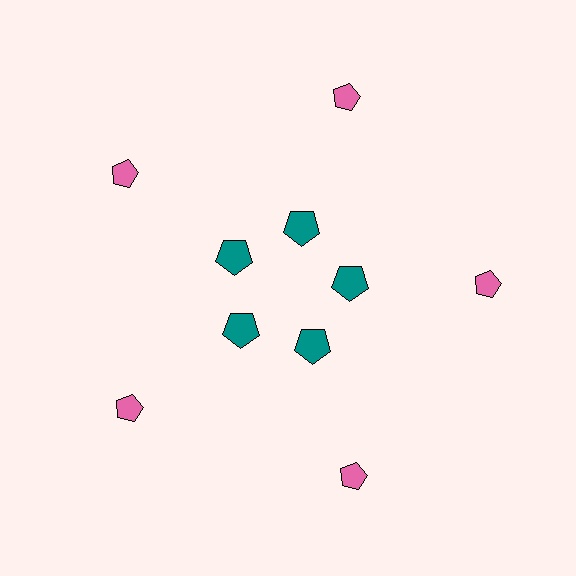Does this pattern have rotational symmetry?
Yes, this pattern has 5-fold rotational symmetry. It looks the same after rotating 72 degrees around the center.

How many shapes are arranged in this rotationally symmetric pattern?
There are 10 shapes, arranged in 5 groups of 2.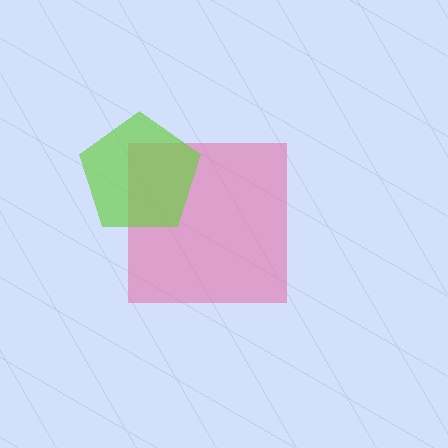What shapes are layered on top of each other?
The layered shapes are: a pink square, a lime pentagon.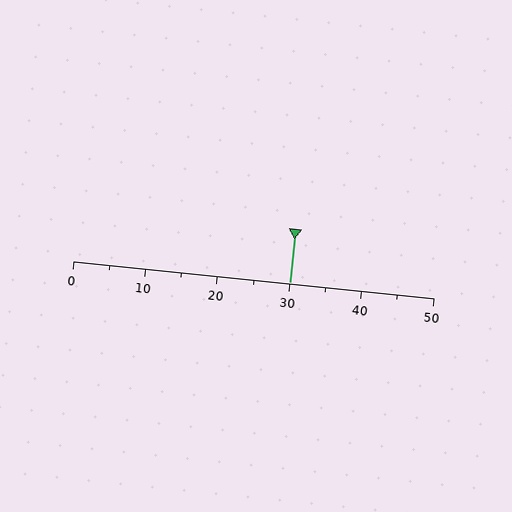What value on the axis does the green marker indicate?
The marker indicates approximately 30.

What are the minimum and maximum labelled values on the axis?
The axis runs from 0 to 50.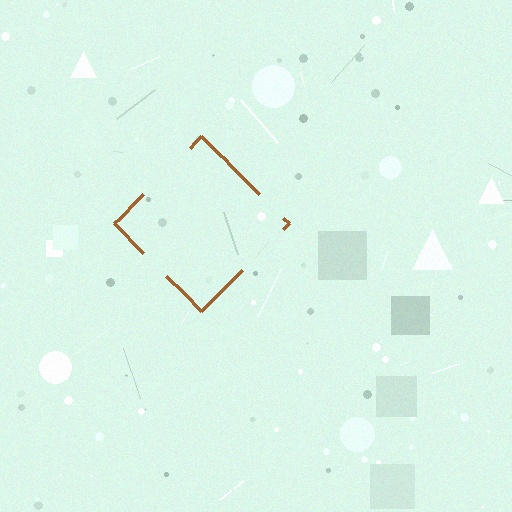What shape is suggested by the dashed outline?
The dashed outline suggests a diamond.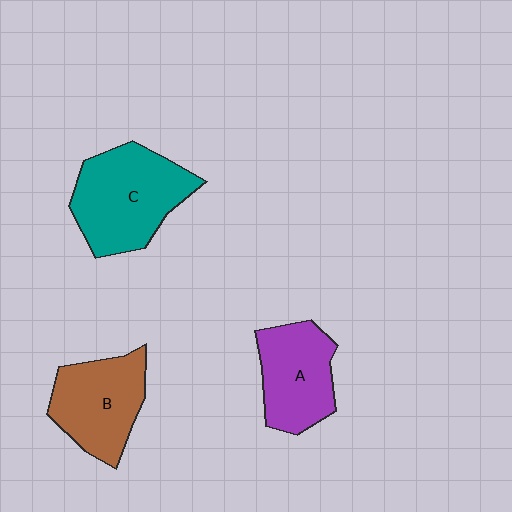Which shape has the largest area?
Shape C (teal).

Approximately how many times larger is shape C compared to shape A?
Approximately 1.3 times.